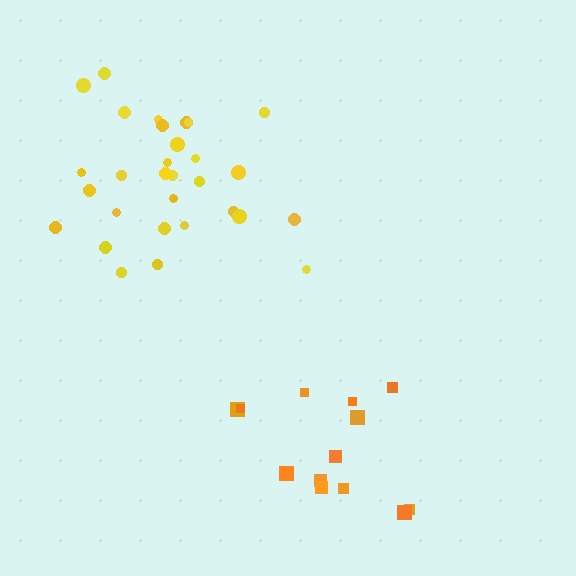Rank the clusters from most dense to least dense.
yellow, orange.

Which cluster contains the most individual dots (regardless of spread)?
Yellow (30).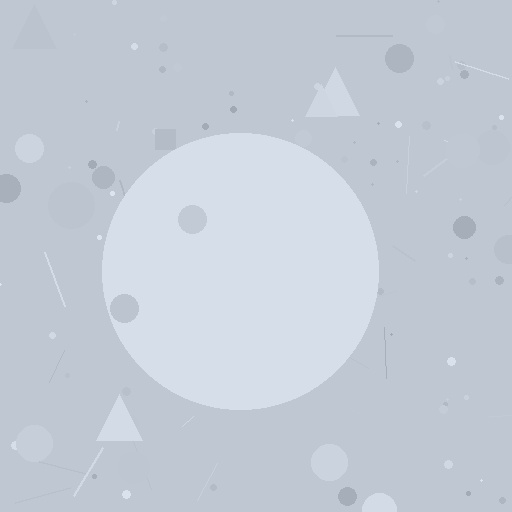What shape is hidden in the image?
A circle is hidden in the image.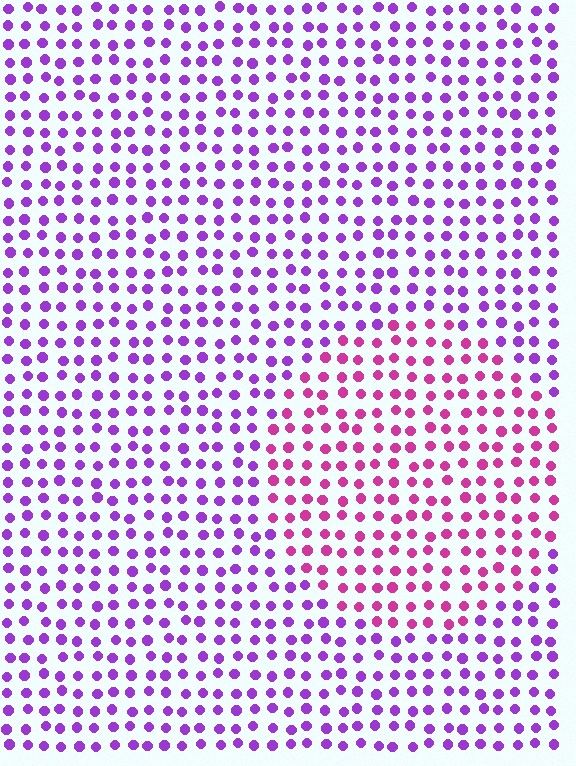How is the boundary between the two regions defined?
The boundary is defined purely by a slight shift in hue (about 41 degrees). Spacing, size, and orientation are identical on both sides.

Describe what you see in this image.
The image is filled with small purple elements in a uniform arrangement. A circle-shaped region is visible where the elements are tinted to a slightly different hue, forming a subtle color boundary.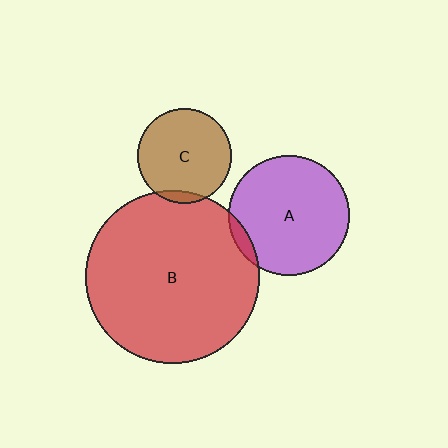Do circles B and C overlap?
Yes.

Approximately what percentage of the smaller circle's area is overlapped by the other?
Approximately 5%.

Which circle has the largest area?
Circle B (red).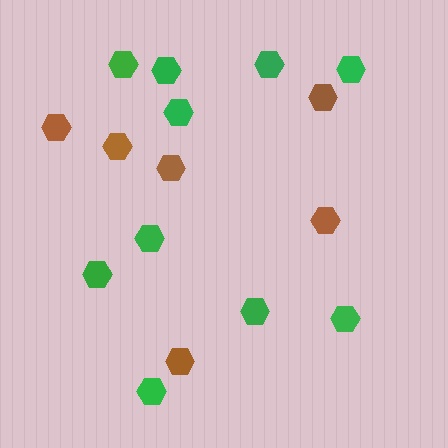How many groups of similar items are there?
There are 2 groups: one group of brown hexagons (6) and one group of green hexagons (10).